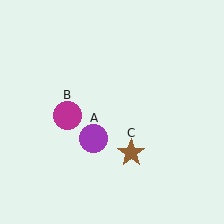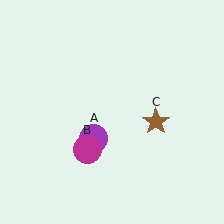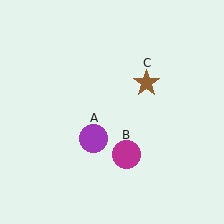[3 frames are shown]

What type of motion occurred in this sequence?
The magenta circle (object B), brown star (object C) rotated counterclockwise around the center of the scene.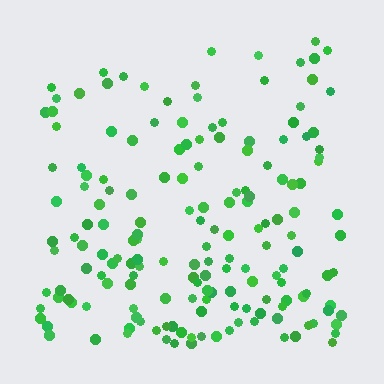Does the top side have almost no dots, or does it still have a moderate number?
Still a moderate number, just noticeably fewer than the bottom.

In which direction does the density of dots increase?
From top to bottom, with the bottom side densest.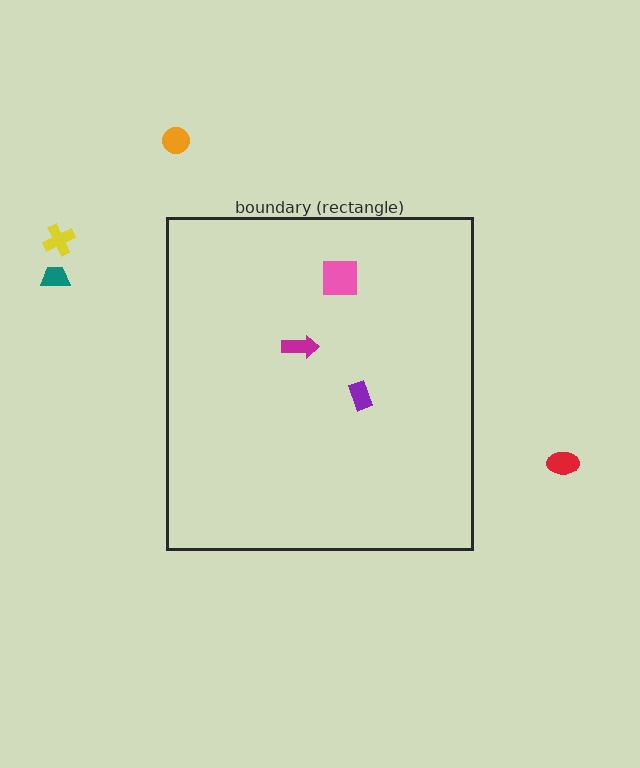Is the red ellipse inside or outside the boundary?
Outside.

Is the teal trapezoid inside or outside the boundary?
Outside.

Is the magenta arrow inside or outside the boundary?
Inside.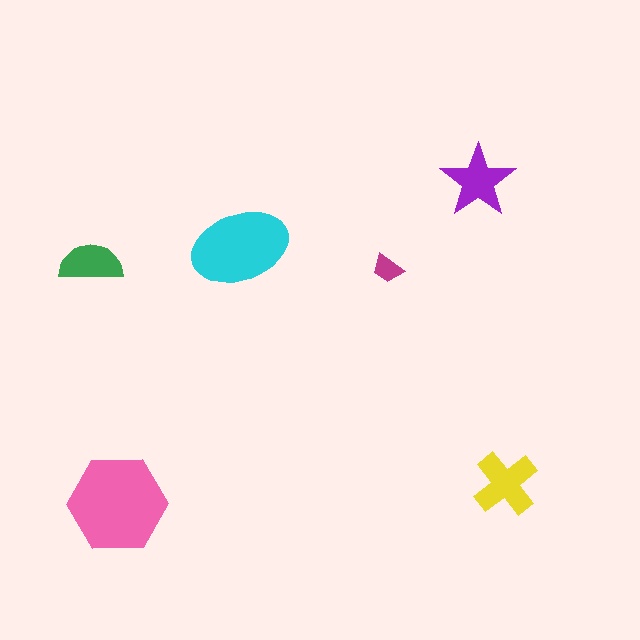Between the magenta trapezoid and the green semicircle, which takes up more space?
The green semicircle.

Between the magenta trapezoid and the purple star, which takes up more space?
The purple star.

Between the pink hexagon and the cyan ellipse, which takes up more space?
The pink hexagon.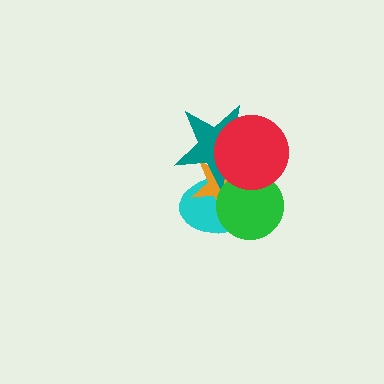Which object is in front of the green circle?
The red circle is in front of the green circle.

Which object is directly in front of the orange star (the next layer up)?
The teal star is directly in front of the orange star.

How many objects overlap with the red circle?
4 objects overlap with the red circle.